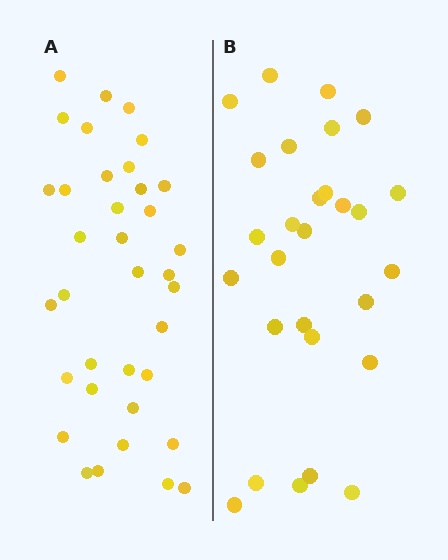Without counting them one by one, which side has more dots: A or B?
Region A (the left region) has more dots.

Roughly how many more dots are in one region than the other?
Region A has roughly 8 or so more dots than region B.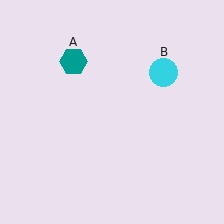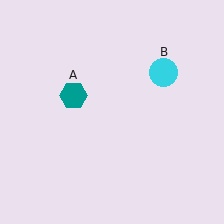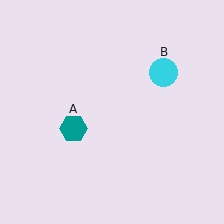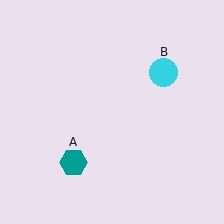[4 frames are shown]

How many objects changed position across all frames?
1 object changed position: teal hexagon (object A).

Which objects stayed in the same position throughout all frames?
Cyan circle (object B) remained stationary.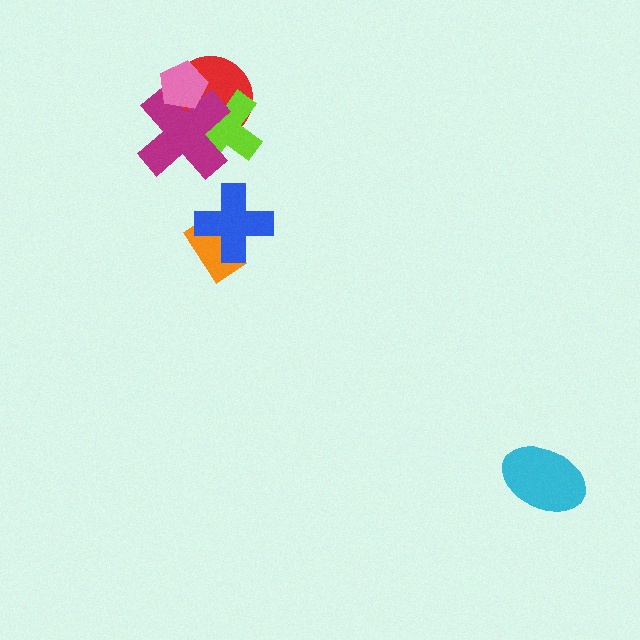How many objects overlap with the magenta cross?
3 objects overlap with the magenta cross.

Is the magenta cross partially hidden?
Yes, it is partially covered by another shape.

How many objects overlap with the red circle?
3 objects overlap with the red circle.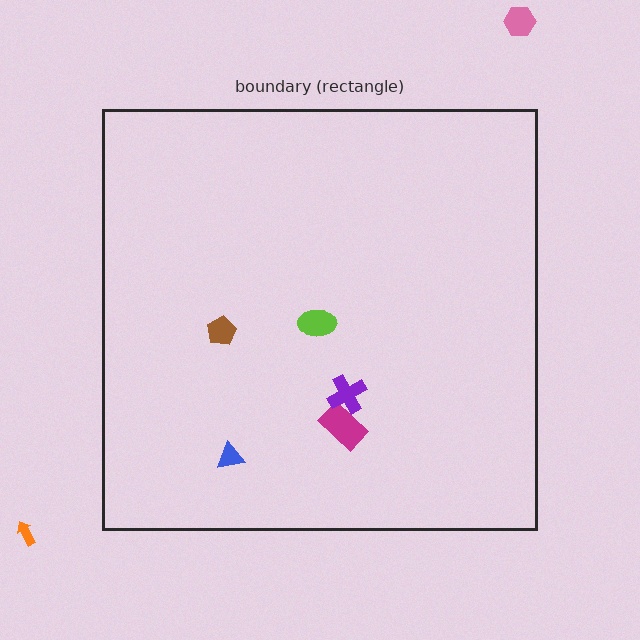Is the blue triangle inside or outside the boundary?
Inside.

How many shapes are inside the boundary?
5 inside, 2 outside.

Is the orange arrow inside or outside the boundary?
Outside.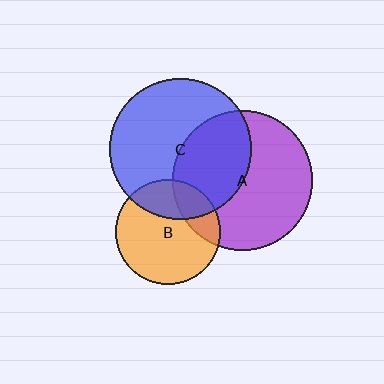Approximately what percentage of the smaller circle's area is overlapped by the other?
Approximately 30%.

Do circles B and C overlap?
Yes.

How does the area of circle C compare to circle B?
Approximately 1.8 times.